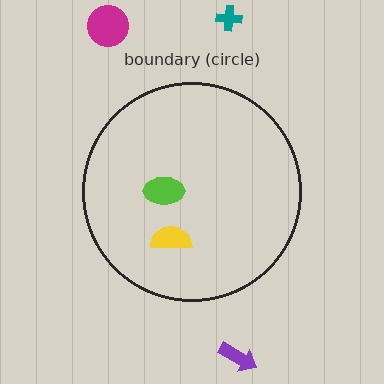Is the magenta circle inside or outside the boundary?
Outside.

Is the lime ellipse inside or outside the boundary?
Inside.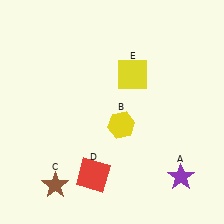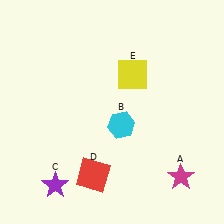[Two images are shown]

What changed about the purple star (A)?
In Image 1, A is purple. In Image 2, it changed to magenta.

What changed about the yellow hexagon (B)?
In Image 1, B is yellow. In Image 2, it changed to cyan.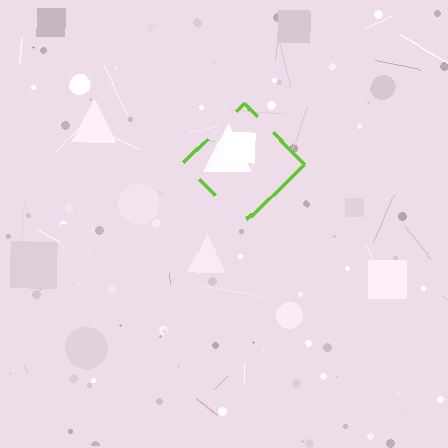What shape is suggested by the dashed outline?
The dashed outline suggests a diamond.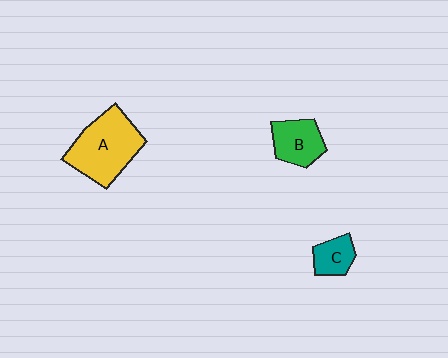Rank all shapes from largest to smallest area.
From largest to smallest: A (yellow), B (green), C (teal).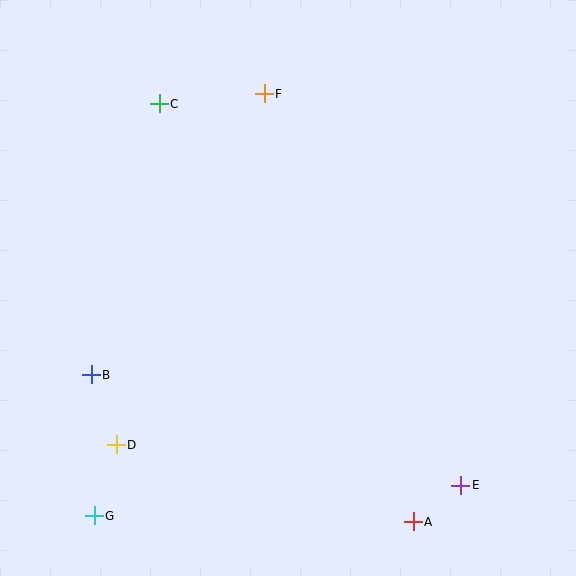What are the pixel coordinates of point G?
Point G is at (94, 516).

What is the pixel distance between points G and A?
The distance between G and A is 319 pixels.